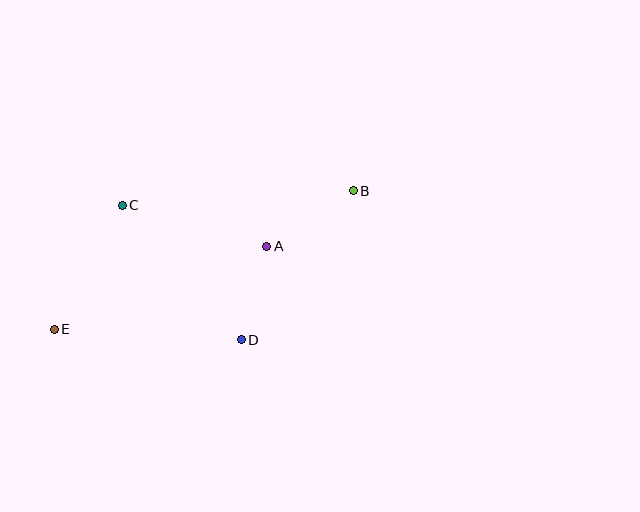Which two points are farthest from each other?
Points B and E are farthest from each other.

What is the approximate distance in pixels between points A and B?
The distance between A and B is approximately 103 pixels.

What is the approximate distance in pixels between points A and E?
The distance between A and E is approximately 228 pixels.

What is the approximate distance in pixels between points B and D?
The distance between B and D is approximately 186 pixels.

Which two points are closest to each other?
Points A and D are closest to each other.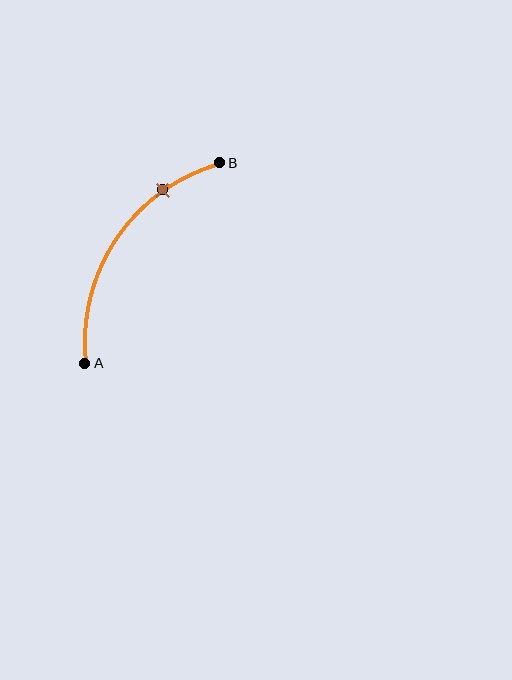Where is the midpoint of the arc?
The arc midpoint is the point on the curve farthest from the straight line joining A and B. It sits above and to the left of that line.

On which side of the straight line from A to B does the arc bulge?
The arc bulges above and to the left of the straight line connecting A and B.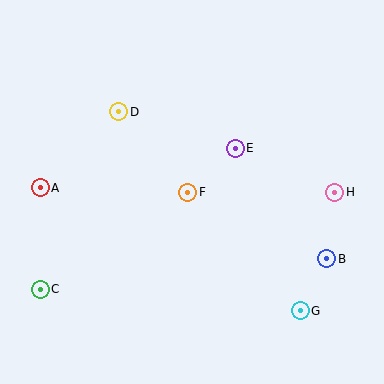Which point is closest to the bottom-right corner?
Point G is closest to the bottom-right corner.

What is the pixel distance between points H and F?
The distance between H and F is 147 pixels.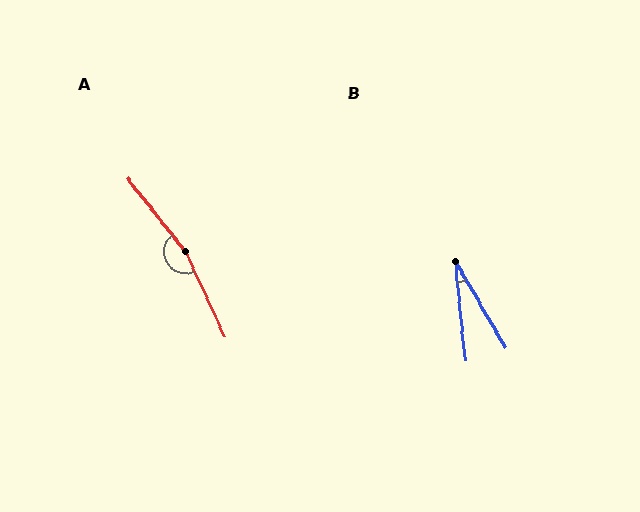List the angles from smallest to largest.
B (24°), A (167°).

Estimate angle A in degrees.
Approximately 167 degrees.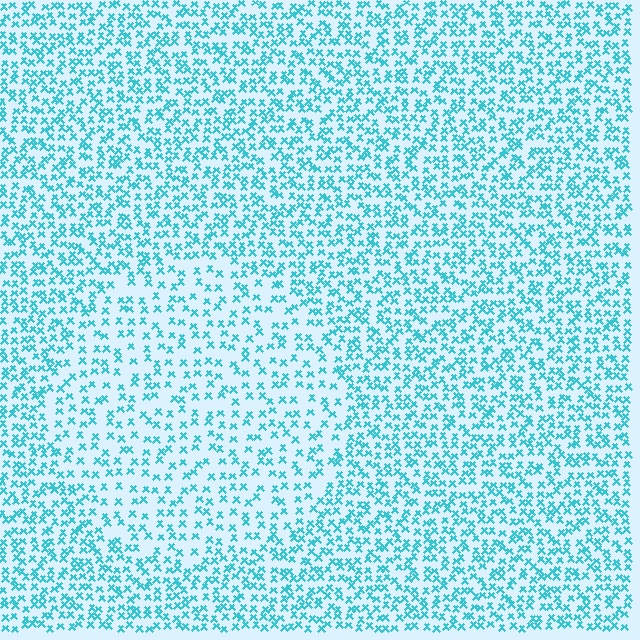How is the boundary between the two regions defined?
The boundary is defined by a change in element density (approximately 1.8x ratio). All elements are the same color, size, and shape.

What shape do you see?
I see a circle.